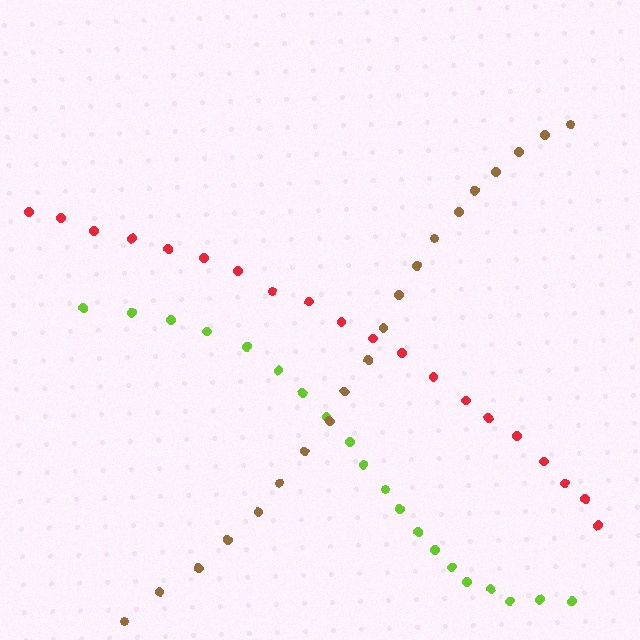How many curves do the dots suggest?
There are 3 distinct paths.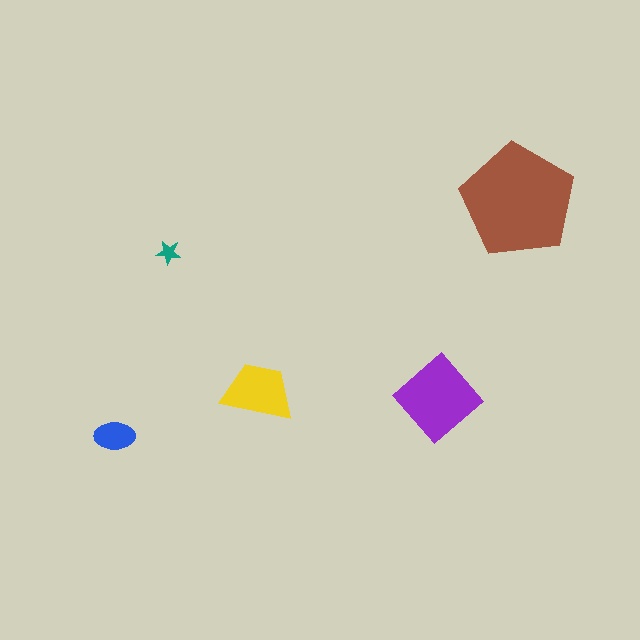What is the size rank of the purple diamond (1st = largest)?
2nd.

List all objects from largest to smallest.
The brown pentagon, the purple diamond, the yellow trapezoid, the blue ellipse, the teal star.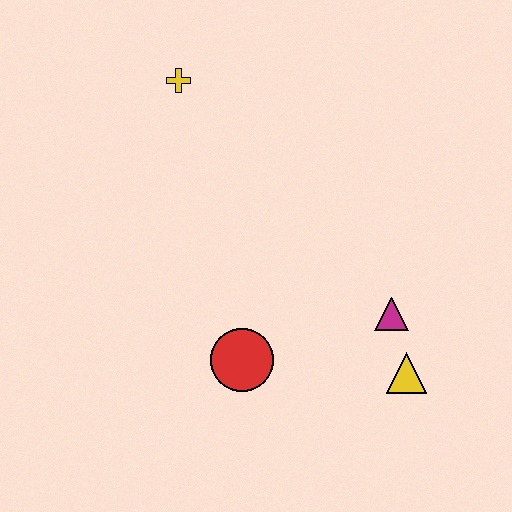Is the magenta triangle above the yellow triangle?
Yes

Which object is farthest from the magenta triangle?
The yellow cross is farthest from the magenta triangle.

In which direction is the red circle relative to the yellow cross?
The red circle is below the yellow cross.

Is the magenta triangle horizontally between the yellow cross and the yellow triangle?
Yes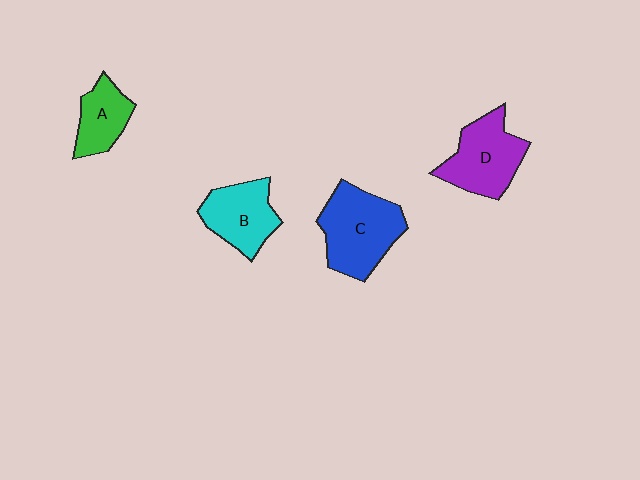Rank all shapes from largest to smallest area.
From largest to smallest: C (blue), D (purple), B (cyan), A (green).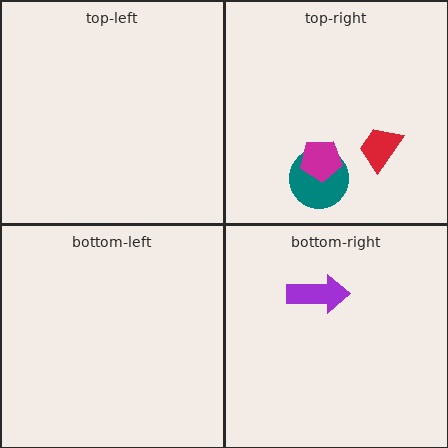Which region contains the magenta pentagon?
The top-right region.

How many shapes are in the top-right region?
4.